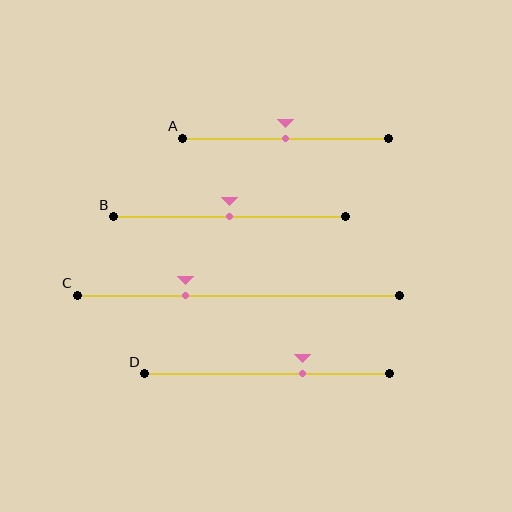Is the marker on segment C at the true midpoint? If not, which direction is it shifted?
No, the marker on segment C is shifted to the left by about 16% of the segment length.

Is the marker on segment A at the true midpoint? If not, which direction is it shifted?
Yes, the marker on segment A is at the true midpoint.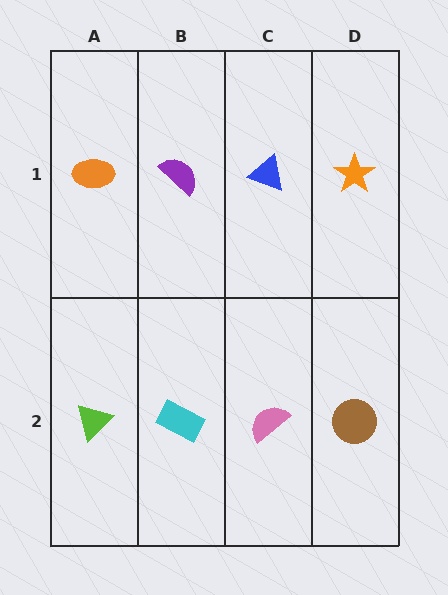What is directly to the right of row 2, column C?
A brown circle.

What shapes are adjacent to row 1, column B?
A cyan rectangle (row 2, column B), an orange ellipse (row 1, column A), a blue triangle (row 1, column C).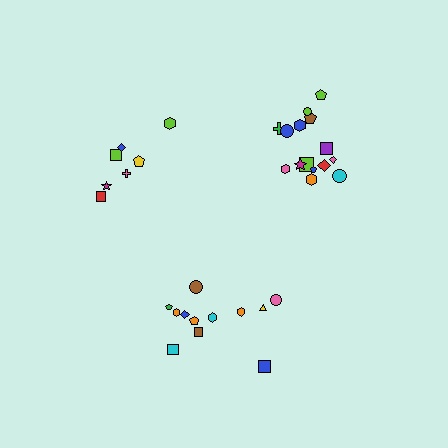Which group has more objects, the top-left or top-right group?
The top-right group.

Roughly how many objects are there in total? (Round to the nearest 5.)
Roughly 35 objects in total.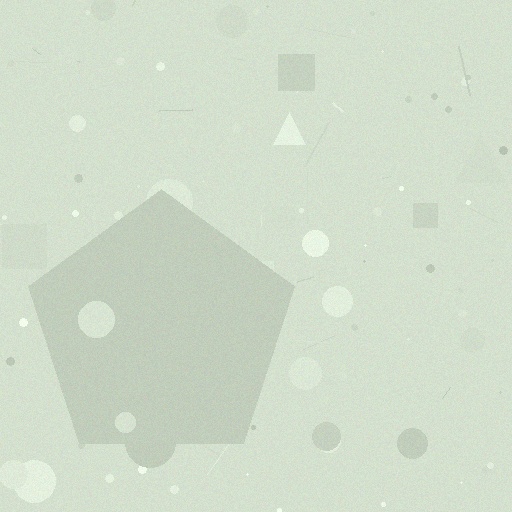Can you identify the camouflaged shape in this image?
The camouflaged shape is a pentagon.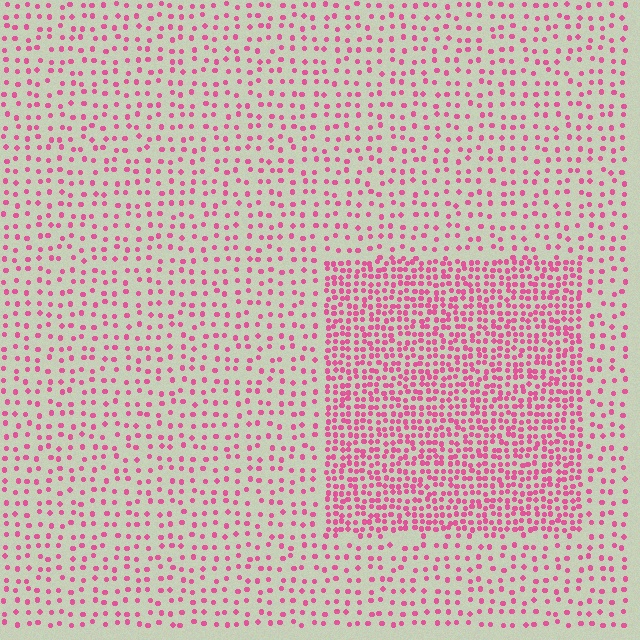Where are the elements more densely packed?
The elements are more densely packed inside the rectangle boundary.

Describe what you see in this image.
The image contains small pink elements arranged at two different densities. A rectangle-shaped region is visible where the elements are more densely packed than the surrounding area.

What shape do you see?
I see a rectangle.